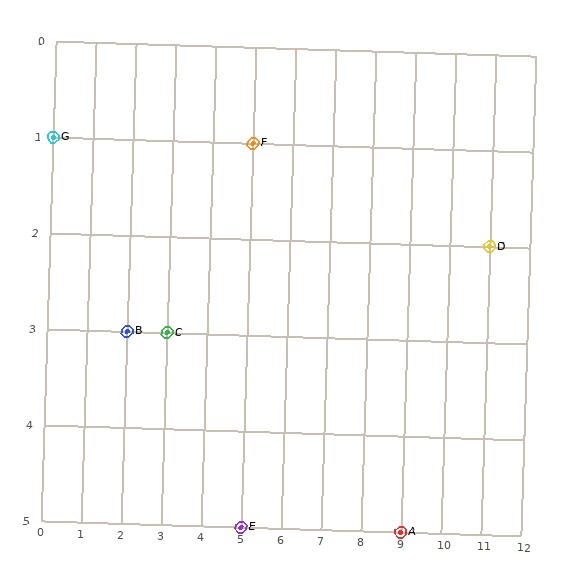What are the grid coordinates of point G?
Point G is at grid coordinates (0, 1).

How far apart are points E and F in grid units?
Points E and F are 4 rows apart.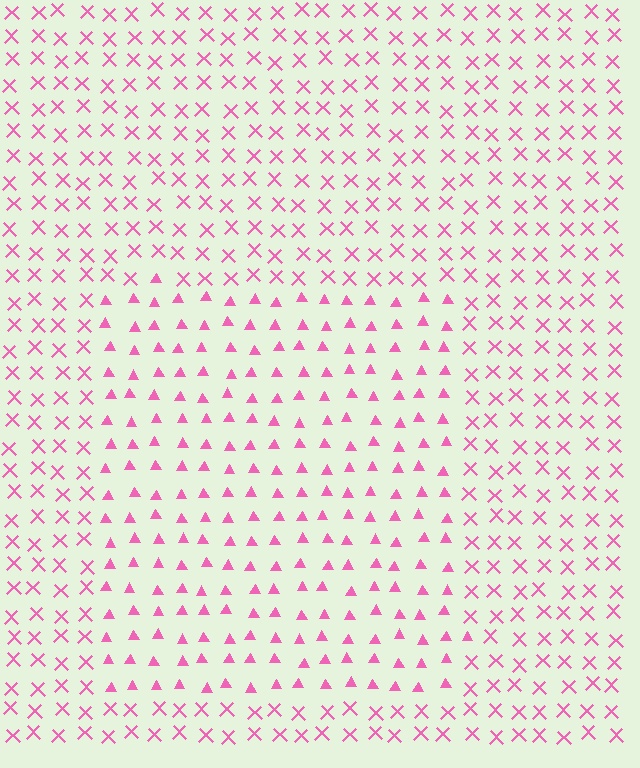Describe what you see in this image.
The image is filled with small pink elements arranged in a uniform grid. A rectangle-shaped region contains triangles, while the surrounding area contains X marks. The boundary is defined purely by the change in element shape.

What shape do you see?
I see a rectangle.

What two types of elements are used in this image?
The image uses triangles inside the rectangle region and X marks outside it.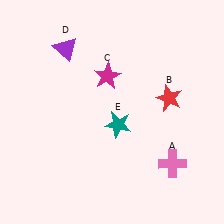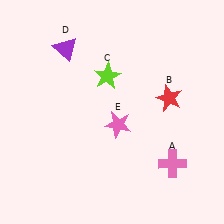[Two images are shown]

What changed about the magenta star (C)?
In Image 1, C is magenta. In Image 2, it changed to lime.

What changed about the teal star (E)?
In Image 1, E is teal. In Image 2, it changed to pink.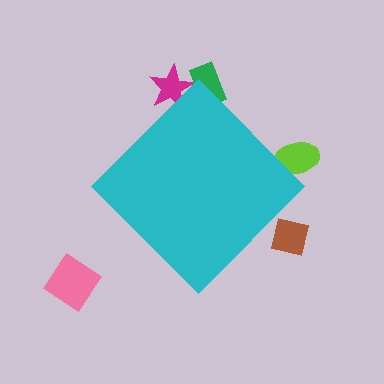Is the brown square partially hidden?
Yes, the brown square is partially hidden behind the cyan diamond.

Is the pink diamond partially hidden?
No, the pink diamond is fully visible.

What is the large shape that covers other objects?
A cyan diamond.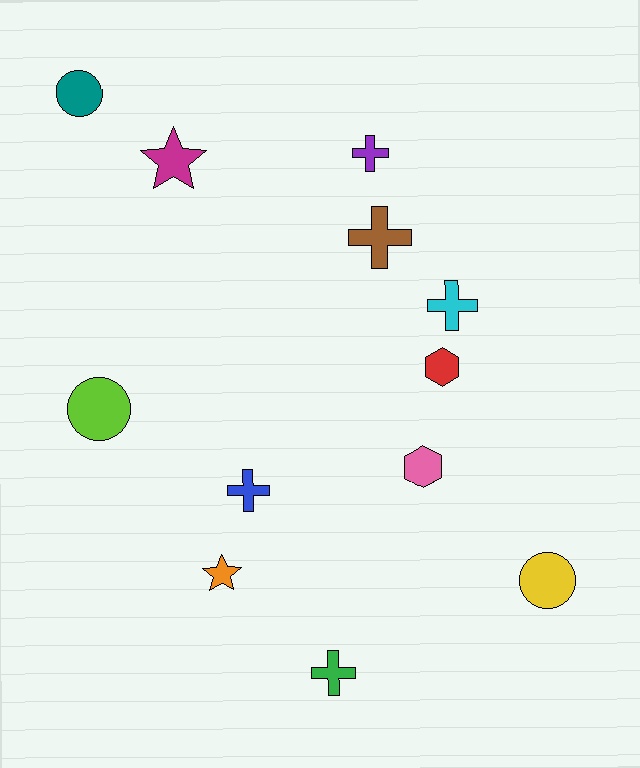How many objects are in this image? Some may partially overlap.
There are 12 objects.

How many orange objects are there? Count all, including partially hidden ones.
There is 1 orange object.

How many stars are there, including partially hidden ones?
There are 2 stars.